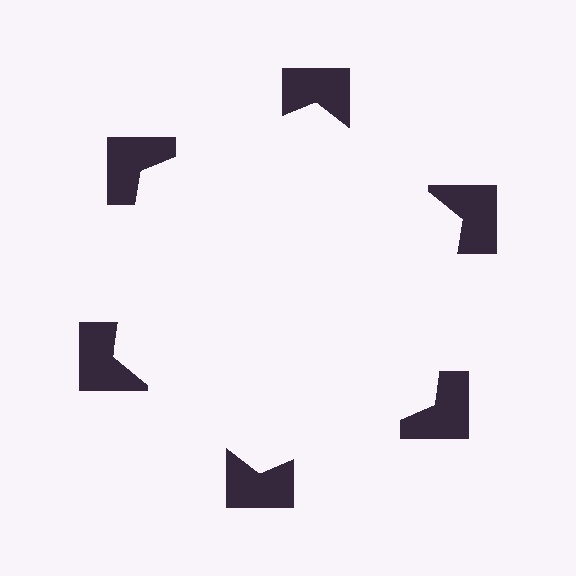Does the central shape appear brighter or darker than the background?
It typically appears slightly brighter than the background, even though no actual brightness change is drawn.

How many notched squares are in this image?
There are 6 — one at each vertex of the illusory hexagon.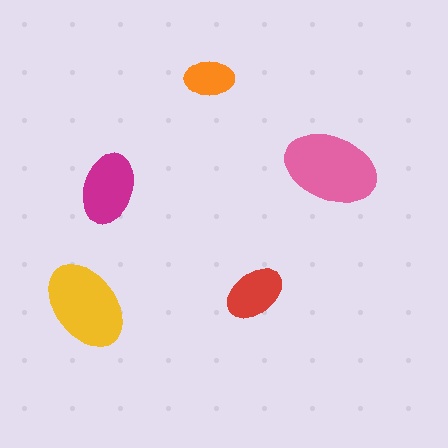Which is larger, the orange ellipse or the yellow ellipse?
The yellow one.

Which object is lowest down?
The yellow ellipse is bottommost.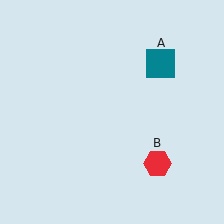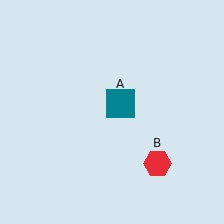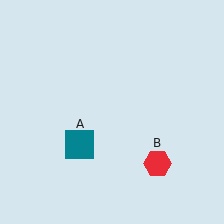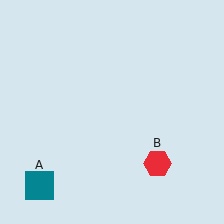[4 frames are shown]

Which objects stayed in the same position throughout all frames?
Red hexagon (object B) remained stationary.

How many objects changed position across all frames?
1 object changed position: teal square (object A).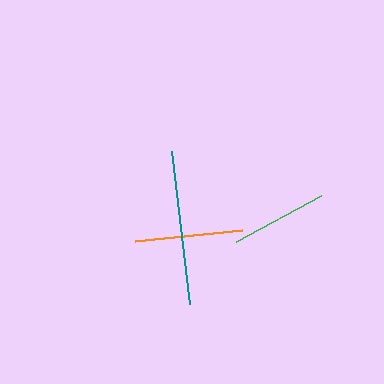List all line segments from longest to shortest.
From longest to shortest: teal, orange, green.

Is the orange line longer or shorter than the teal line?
The teal line is longer than the orange line.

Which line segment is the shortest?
The green line is the shortest at approximately 97 pixels.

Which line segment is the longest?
The teal line is the longest at approximately 153 pixels.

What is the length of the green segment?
The green segment is approximately 97 pixels long.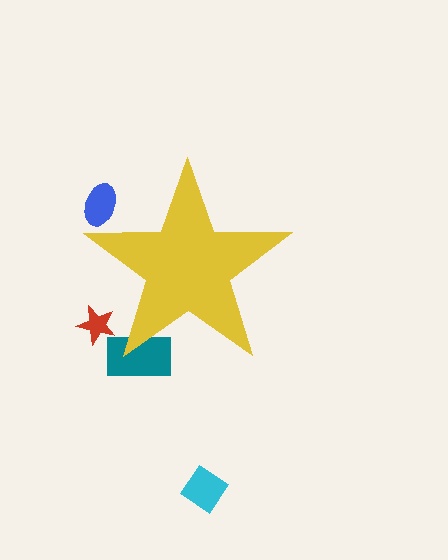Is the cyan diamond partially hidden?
No, the cyan diamond is fully visible.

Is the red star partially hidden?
Yes, the red star is partially hidden behind the yellow star.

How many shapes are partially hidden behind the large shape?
3 shapes are partially hidden.